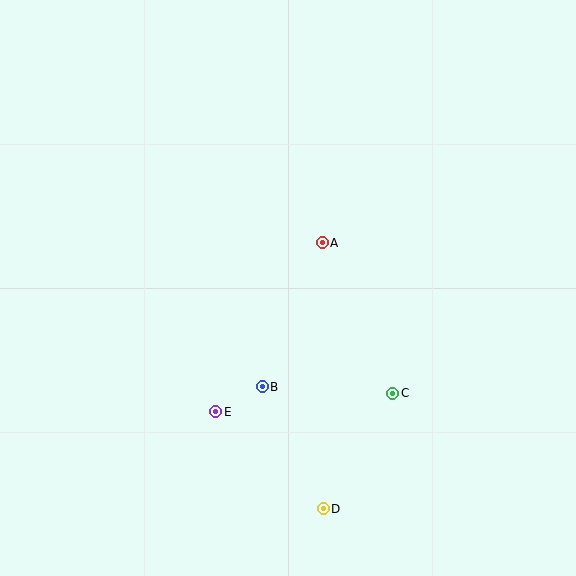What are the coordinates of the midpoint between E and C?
The midpoint between E and C is at (304, 402).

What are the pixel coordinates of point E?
Point E is at (216, 412).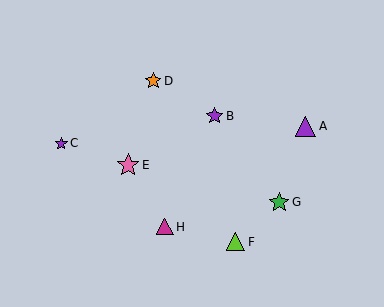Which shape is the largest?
The pink star (labeled E) is the largest.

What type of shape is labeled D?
Shape D is an orange star.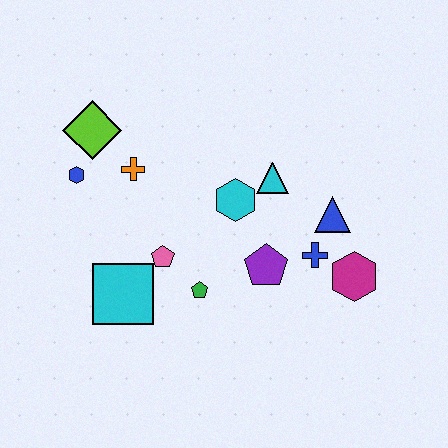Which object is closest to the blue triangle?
The blue cross is closest to the blue triangle.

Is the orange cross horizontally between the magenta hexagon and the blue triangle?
No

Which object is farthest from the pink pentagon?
The magenta hexagon is farthest from the pink pentagon.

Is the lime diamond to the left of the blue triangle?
Yes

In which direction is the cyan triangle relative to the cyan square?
The cyan triangle is to the right of the cyan square.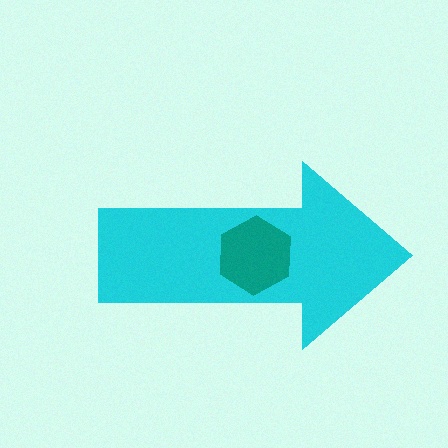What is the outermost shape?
The cyan arrow.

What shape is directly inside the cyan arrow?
The teal hexagon.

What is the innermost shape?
The teal hexagon.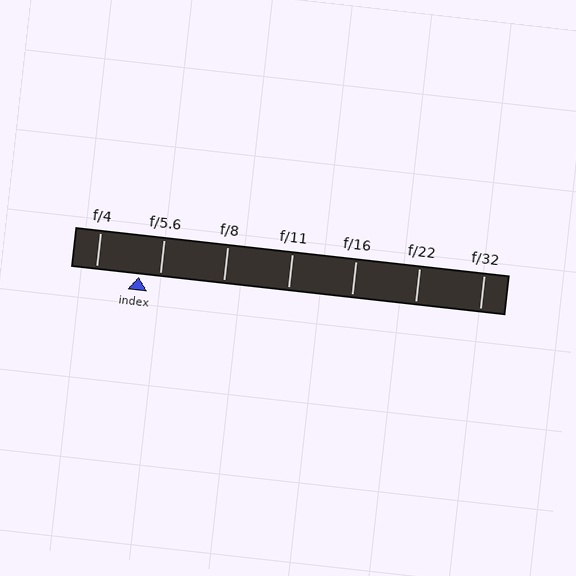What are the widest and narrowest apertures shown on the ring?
The widest aperture shown is f/4 and the narrowest is f/32.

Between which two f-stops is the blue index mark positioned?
The index mark is between f/4 and f/5.6.